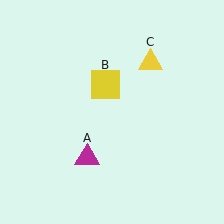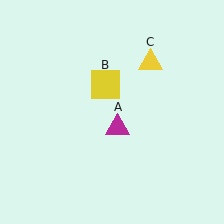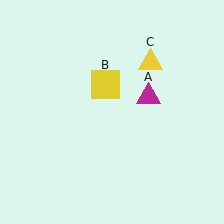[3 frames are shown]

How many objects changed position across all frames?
1 object changed position: magenta triangle (object A).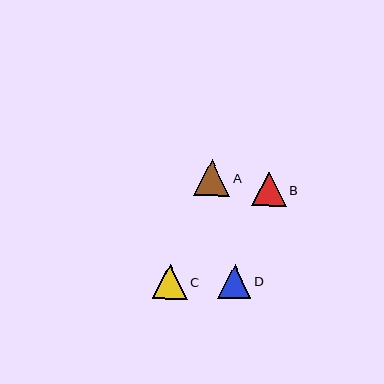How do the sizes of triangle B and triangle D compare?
Triangle B and triangle D are approximately the same size.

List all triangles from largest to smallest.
From largest to smallest: A, C, B, D.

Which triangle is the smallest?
Triangle D is the smallest with a size of approximately 34 pixels.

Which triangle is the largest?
Triangle A is the largest with a size of approximately 36 pixels.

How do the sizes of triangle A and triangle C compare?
Triangle A and triangle C are approximately the same size.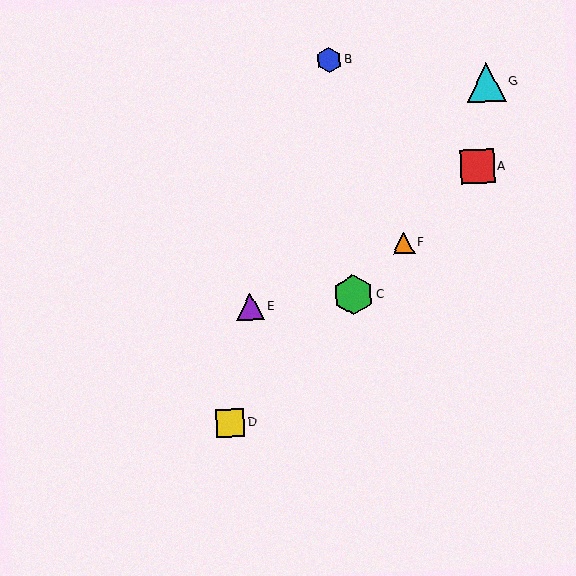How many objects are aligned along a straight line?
4 objects (A, C, D, F) are aligned along a straight line.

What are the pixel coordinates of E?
Object E is at (250, 307).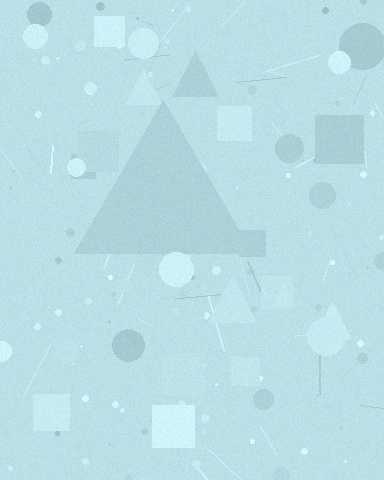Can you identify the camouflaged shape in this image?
The camouflaged shape is a triangle.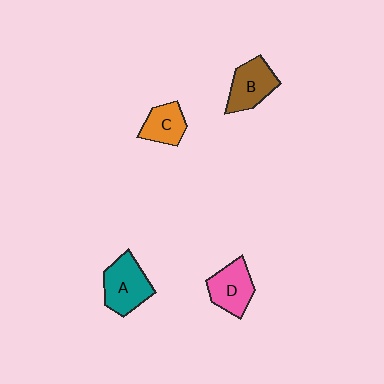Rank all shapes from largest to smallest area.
From largest to smallest: A (teal), B (brown), D (pink), C (orange).